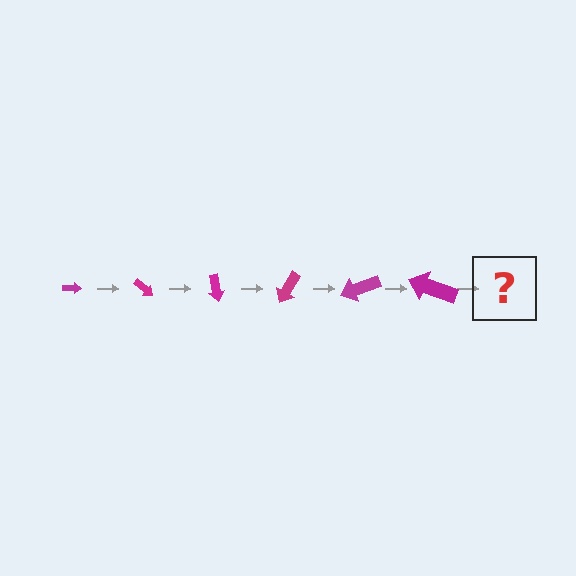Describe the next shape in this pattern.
It should be an arrow, larger than the previous one and rotated 240 degrees from the start.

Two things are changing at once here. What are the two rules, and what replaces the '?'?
The two rules are that the arrow grows larger each step and it rotates 40 degrees each step. The '?' should be an arrow, larger than the previous one and rotated 240 degrees from the start.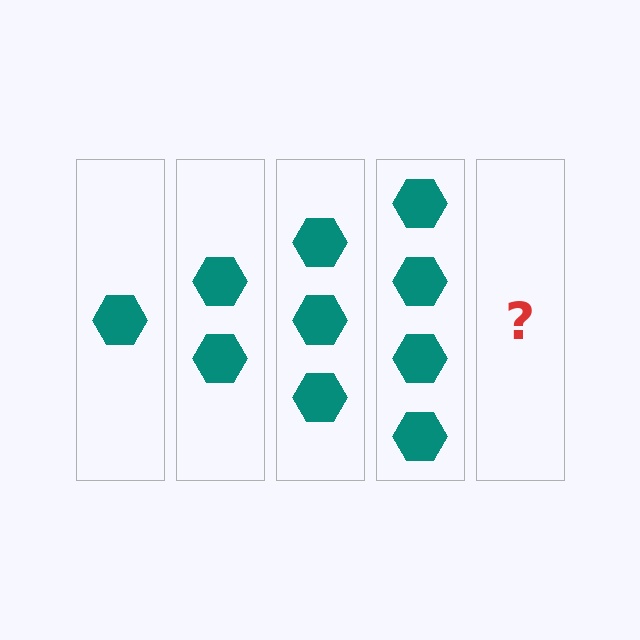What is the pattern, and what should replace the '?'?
The pattern is that each step adds one more hexagon. The '?' should be 5 hexagons.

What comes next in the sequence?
The next element should be 5 hexagons.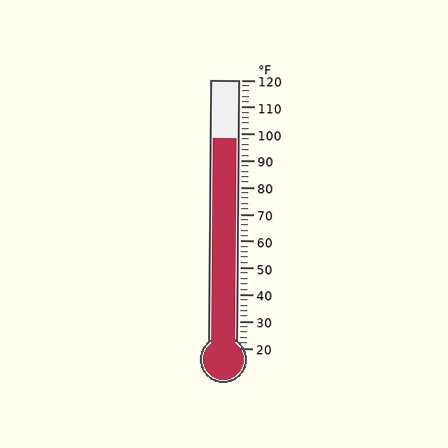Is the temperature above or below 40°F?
The temperature is above 40°F.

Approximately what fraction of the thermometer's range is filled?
The thermometer is filled to approximately 80% of its range.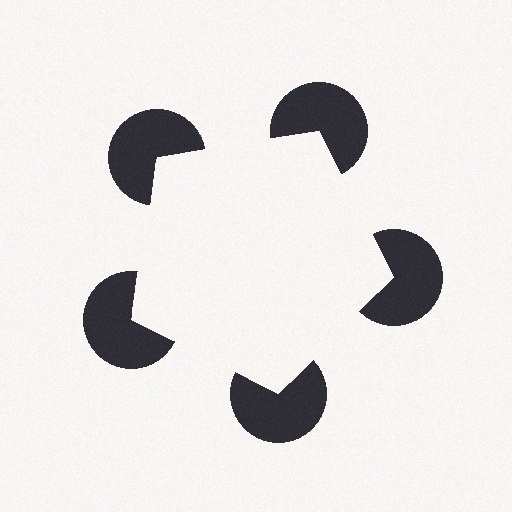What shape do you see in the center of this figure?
An illusory pentagon — its edges are inferred from the aligned wedge cuts in the pac-man discs, not physically drawn.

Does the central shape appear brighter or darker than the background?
It typically appears slightly brighter than the background, even though no actual brightness change is drawn.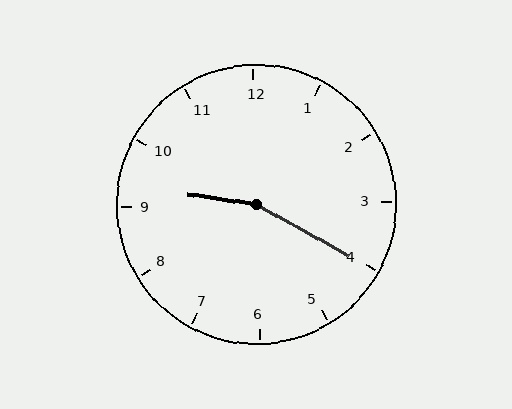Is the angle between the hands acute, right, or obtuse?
It is obtuse.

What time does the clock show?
9:20.